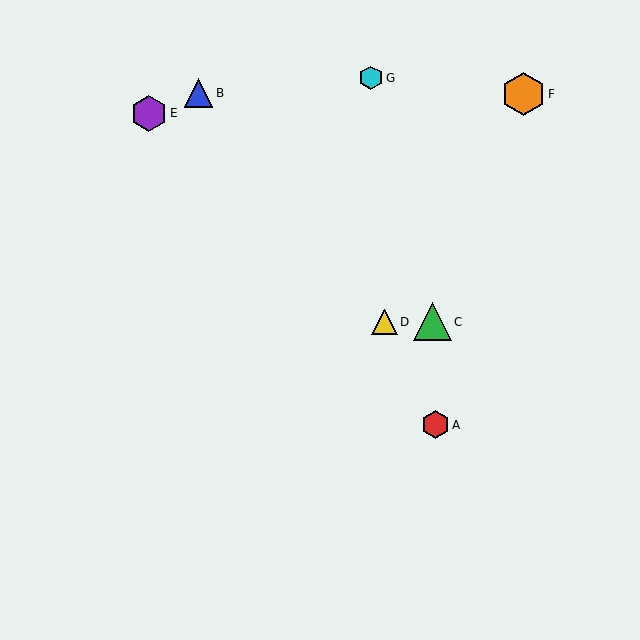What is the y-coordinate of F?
Object F is at y≈94.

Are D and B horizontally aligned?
No, D is at y≈322 and B is at y≈93.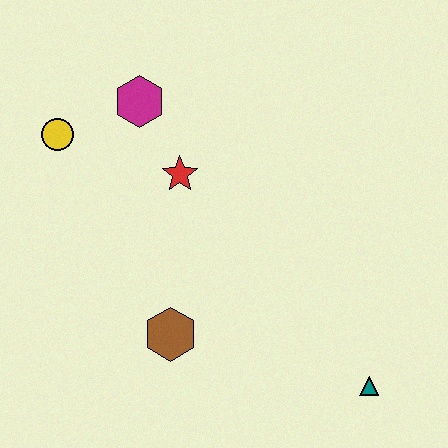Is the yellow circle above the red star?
Yes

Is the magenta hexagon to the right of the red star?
No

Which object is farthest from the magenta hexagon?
The teal triangle is farthest from the magenta hexagon.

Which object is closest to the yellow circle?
The magenta hexagon is closest to the yellow circle.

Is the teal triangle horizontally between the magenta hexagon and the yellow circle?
No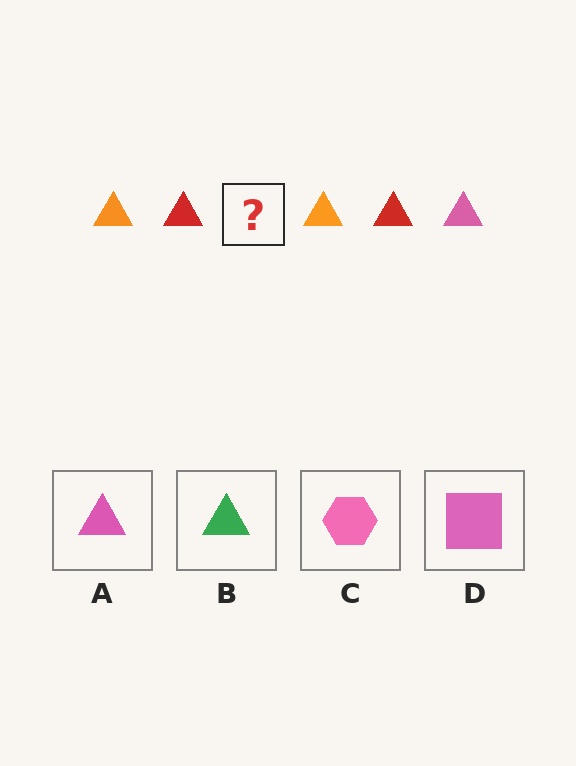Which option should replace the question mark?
Option A.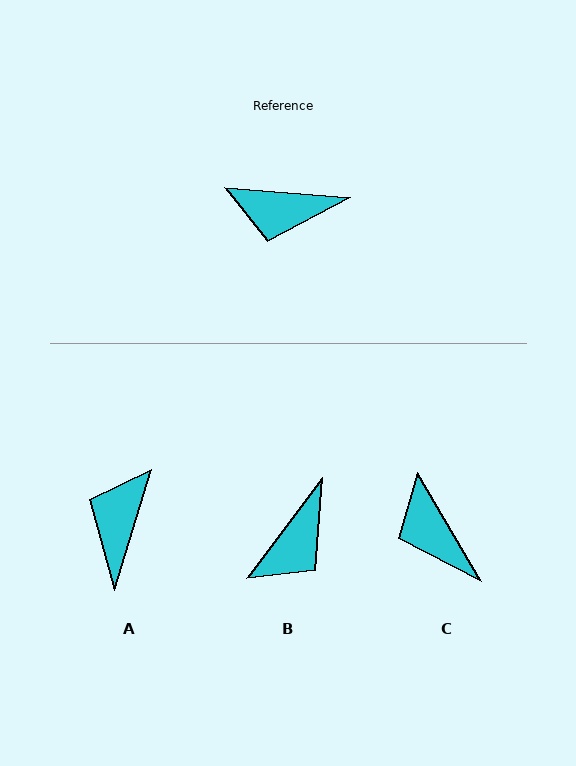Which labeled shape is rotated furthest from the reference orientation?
A, about 103 degrees away.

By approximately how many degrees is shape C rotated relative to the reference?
Approximately 55 degrees clockwise.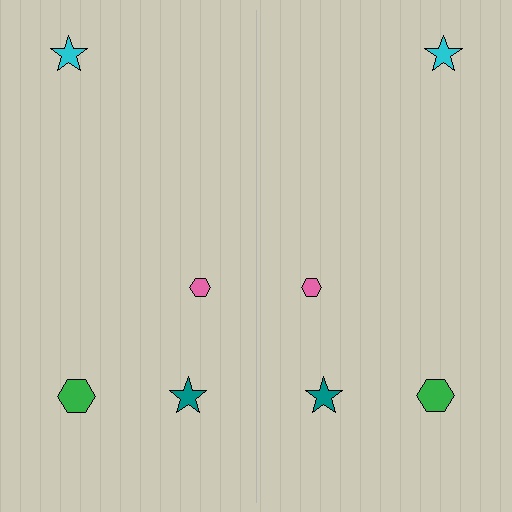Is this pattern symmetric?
Yes, this pattern has bilateral (reflection) symmetry.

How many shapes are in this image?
There are 8 shapes in this image.